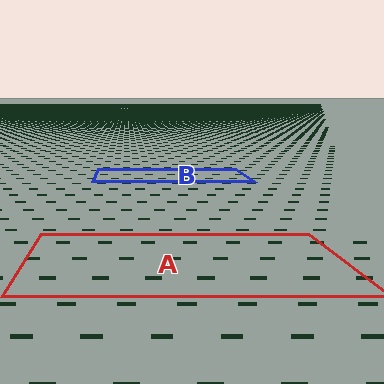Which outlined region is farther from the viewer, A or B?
Region B is farther from the viewer — the texture elements inside it appear smaller and more densely packed.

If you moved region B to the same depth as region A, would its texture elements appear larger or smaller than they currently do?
They would appear larger. At a closer depth, the same texture elements are projected at a bigger on-screen size.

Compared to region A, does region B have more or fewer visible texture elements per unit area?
Region B has more texture elements per unit area — they are packed more densely because it is farther away.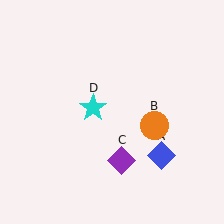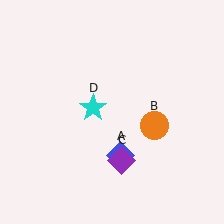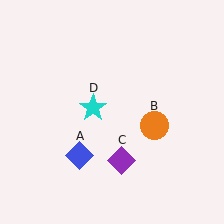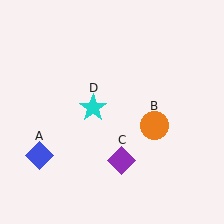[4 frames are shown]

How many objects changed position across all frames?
1 object changed position: blue diamond (object A).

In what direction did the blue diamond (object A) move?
The blue diamond (object A) moved left.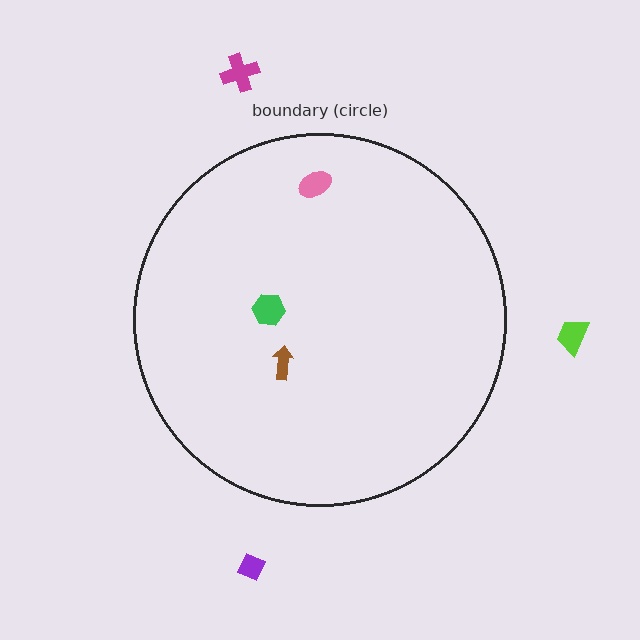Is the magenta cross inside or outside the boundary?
Outside.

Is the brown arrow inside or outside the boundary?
Inside.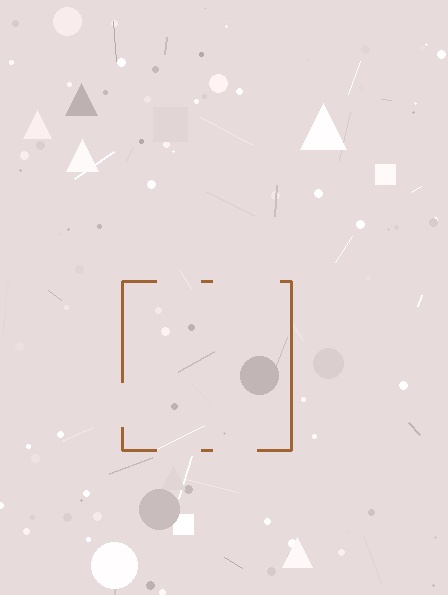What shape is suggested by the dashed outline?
The dashed outline suggests a square.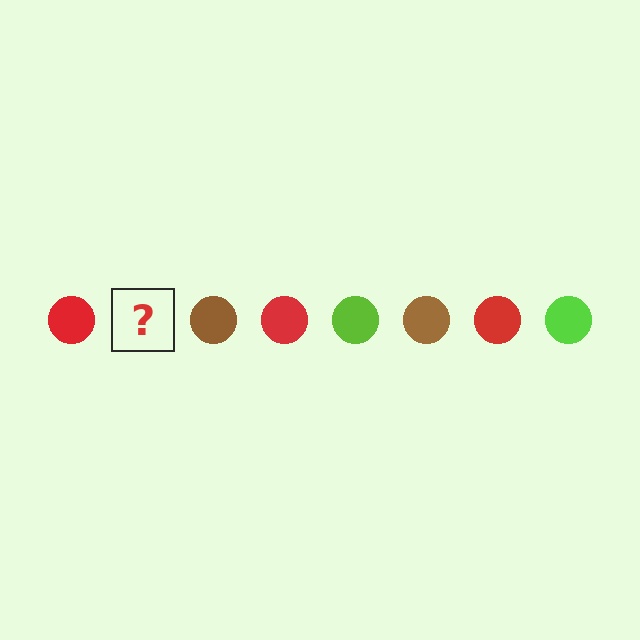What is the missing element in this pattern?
The missing element is a lime circle.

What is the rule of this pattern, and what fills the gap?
The rule is that the pattern cycles through red, lime, brown circles. The gap should be filled with a lime circle.